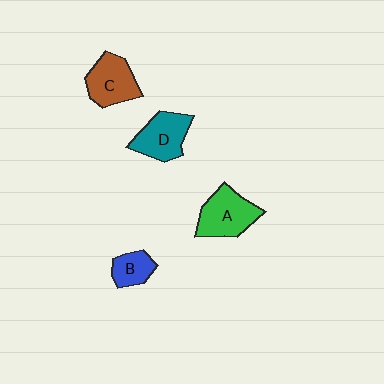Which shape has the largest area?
Shape A (green).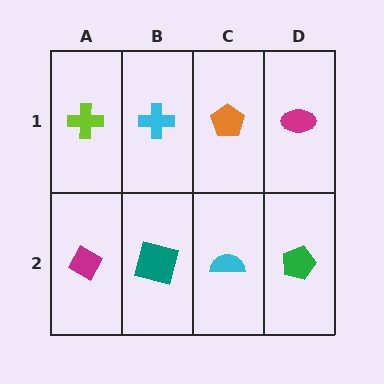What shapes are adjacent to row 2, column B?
A cyan cross (row 1, column B), a magenta diamond (row 2, column A), a cyan semicircle (row 2, column C).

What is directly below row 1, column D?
A green pentagon.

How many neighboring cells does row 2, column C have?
3.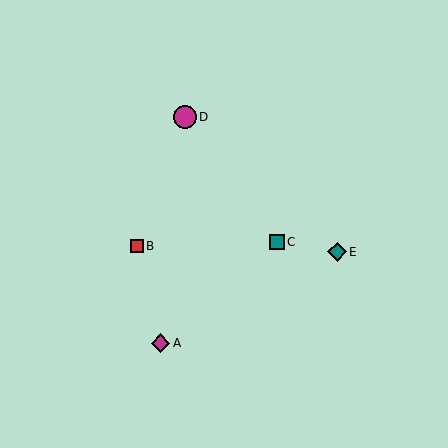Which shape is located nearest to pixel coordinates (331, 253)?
The teal diamond (labeled E) at (337, 252) is nearest to that location.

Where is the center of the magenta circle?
The center of the magenta circle is at (185, 117).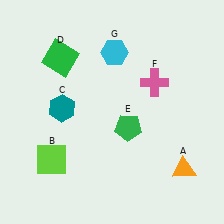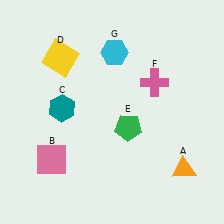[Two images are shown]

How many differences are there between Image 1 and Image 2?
There are 2 differences between the two images.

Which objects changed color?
B changed from lime to pink. D changed from green to yellow.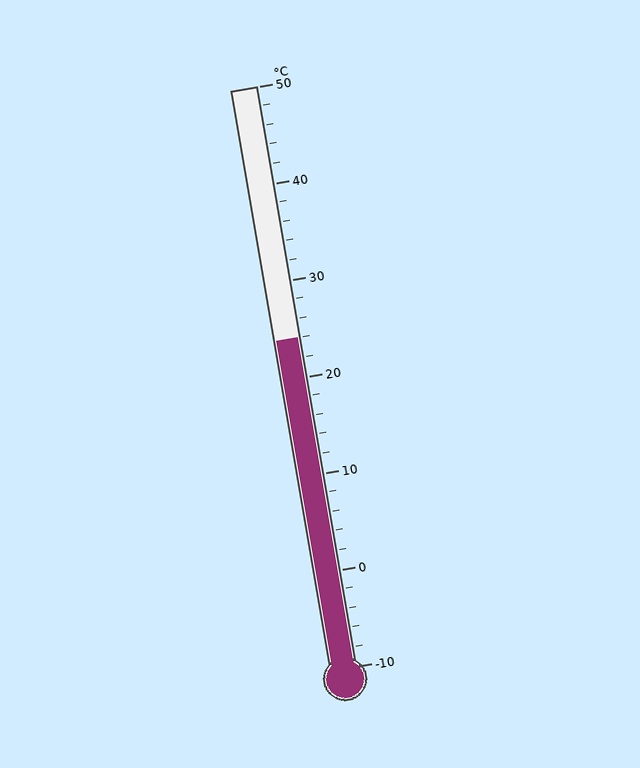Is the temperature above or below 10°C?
The temperature is above 10°C.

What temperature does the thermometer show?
The thermometer shows approximately 24°C.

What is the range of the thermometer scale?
The thermometer scale ranges from -10°C to 50°C.